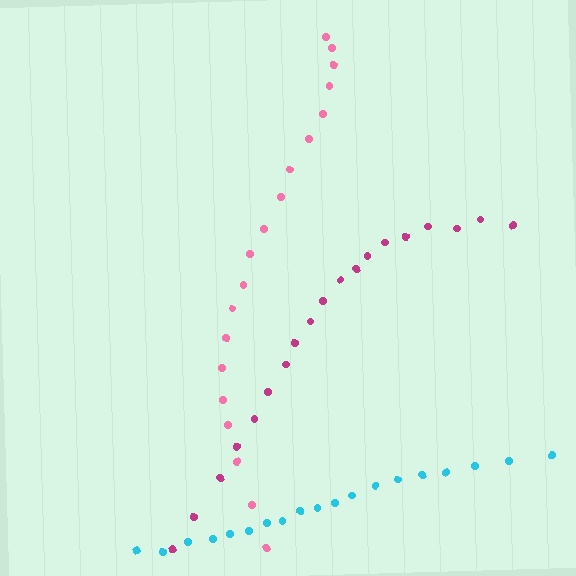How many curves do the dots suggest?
There are 3 distinct paths.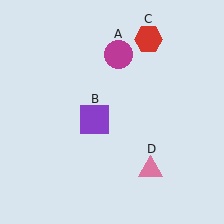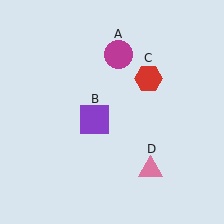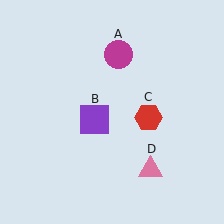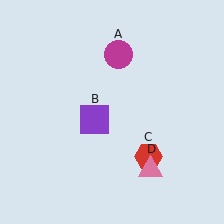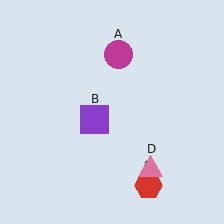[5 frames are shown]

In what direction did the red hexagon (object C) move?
The red hexagon (object C) moved down.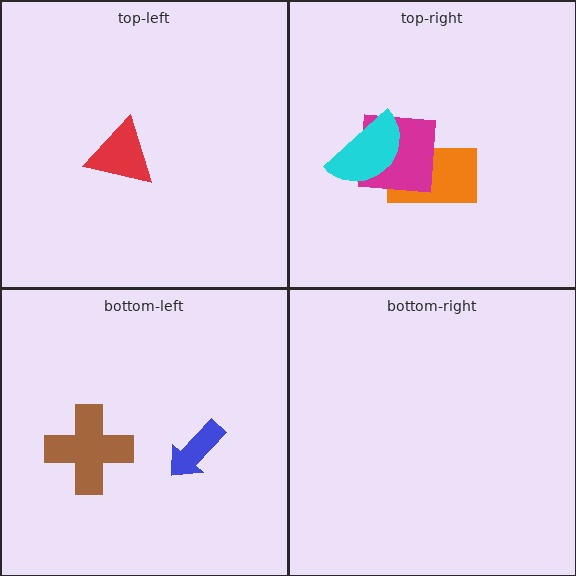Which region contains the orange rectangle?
The top-right region.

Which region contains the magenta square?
The top-right region.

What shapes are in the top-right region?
The orange rectangle, the magenta square, the cyan semicircle.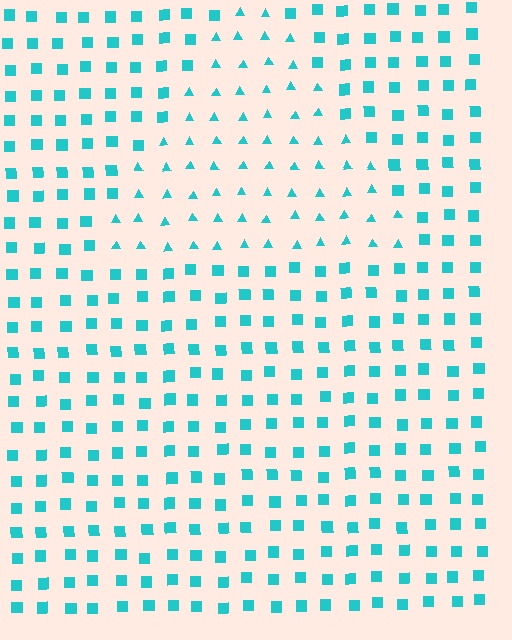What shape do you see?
I see a triangle.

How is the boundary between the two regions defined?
The boundary is defined by a change in element shape: triangles inside vs. squares outside. All elements share the same color and spacing.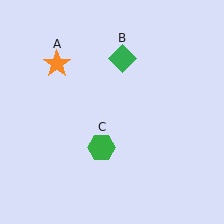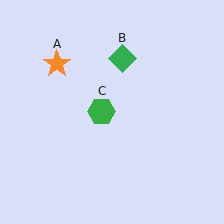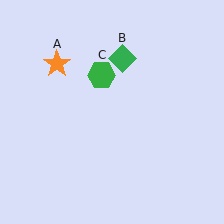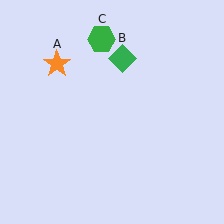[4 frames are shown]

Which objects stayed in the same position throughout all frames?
Orange star (object A) and green diamond (object B) remained stationary.